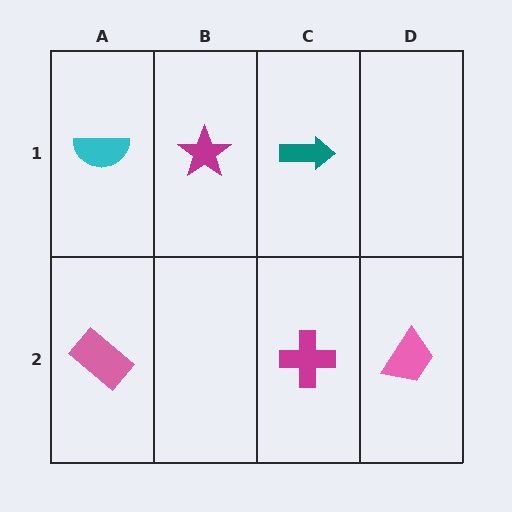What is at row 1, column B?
A magenta star.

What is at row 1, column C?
A teal arrow.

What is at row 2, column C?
A magenta cross.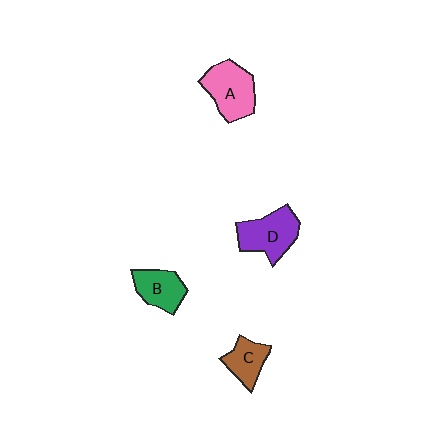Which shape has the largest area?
Shape A (pink).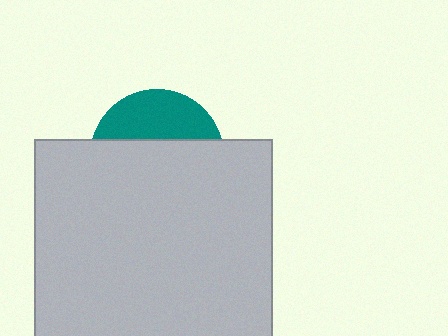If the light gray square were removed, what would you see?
You would see the complete teal circle.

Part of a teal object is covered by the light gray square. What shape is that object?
It is a circle.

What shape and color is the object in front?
The object in front is a light gray square.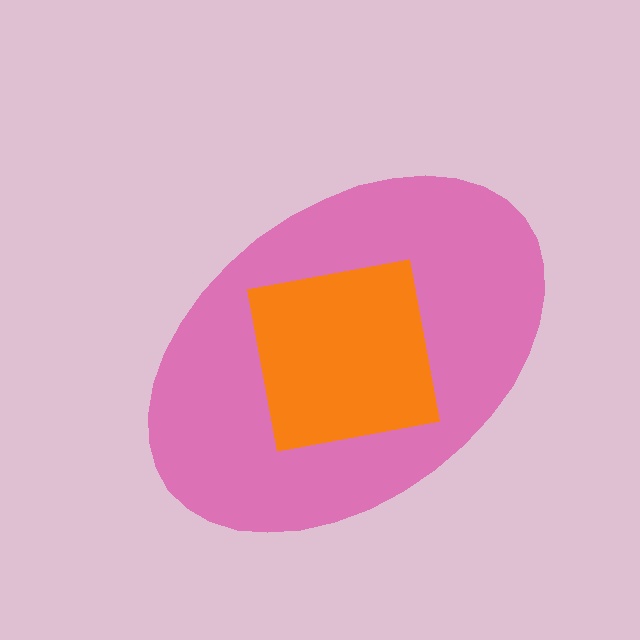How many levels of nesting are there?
2.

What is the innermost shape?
The orange square.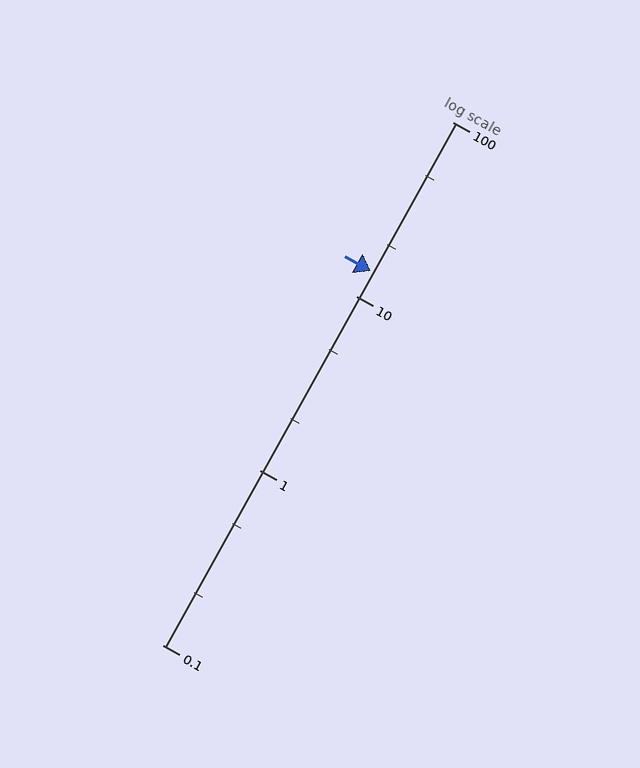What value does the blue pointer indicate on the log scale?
The pointer indicates approximately 14.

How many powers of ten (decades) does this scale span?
The scale spans 3 decades, from 0.1 to 100.